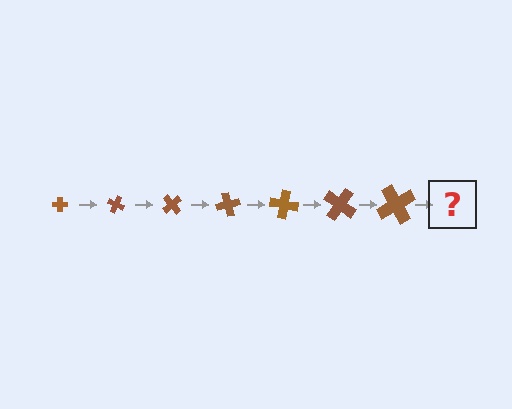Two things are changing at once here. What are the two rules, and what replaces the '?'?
The two rules are that the cross grows larger each step and it rotates 25 degrees each step. The '?' should be a cross, larger than the previous one and rotated 175 degrees from the start.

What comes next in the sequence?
The next element should be a cross, larger than the previous one and rotated 175 degrees from the start.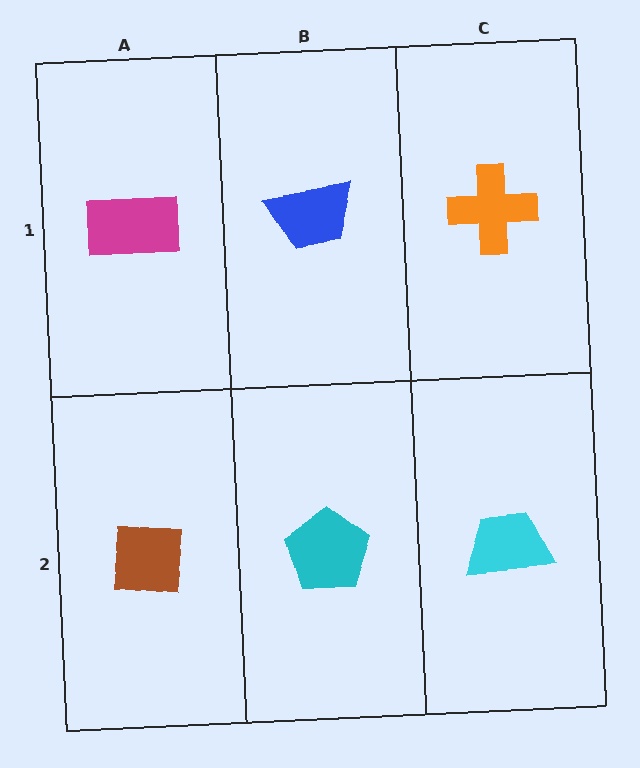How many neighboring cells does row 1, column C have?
2.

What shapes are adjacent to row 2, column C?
An orange cross (row 1, column C), a cyan pentagon (row 2, column B).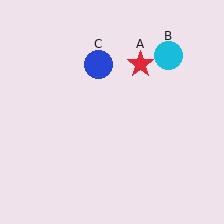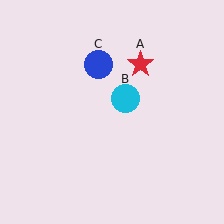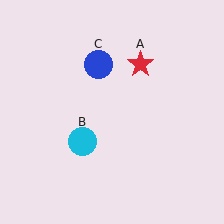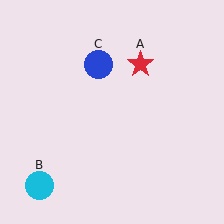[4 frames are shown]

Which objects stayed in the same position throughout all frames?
Red star (object A) and blue circle (object C) remained stationary.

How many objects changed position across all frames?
1 object changed position: cyan circle (object B).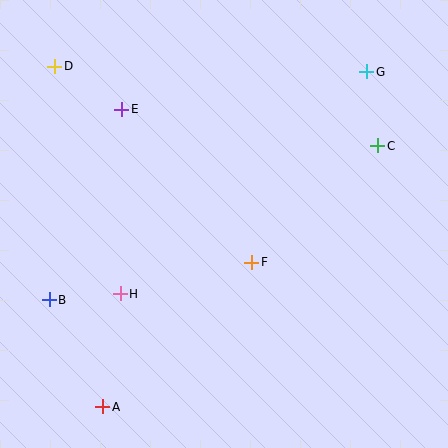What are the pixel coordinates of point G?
Point G is at (367, 72).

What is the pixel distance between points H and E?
The distance between H and E is 184 pixels.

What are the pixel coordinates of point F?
Point F is at (252, 262).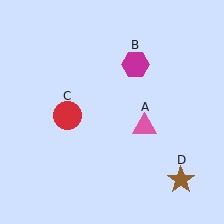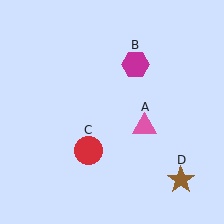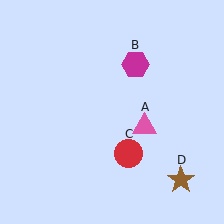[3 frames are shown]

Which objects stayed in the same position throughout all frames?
Pink triangle (object A) and magenta hexagon (object B) and brown star (object D) remained stationary.